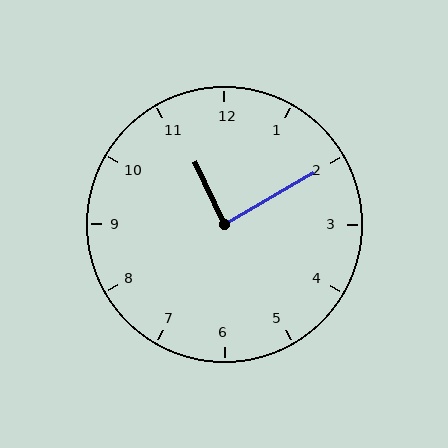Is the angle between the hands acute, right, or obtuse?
It is right.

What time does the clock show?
11:10.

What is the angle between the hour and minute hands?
Approximately 85 degrees.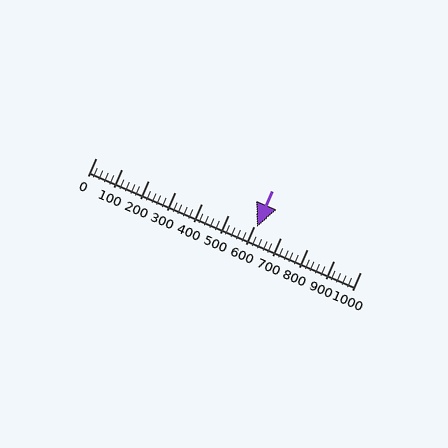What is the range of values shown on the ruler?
The ruler shows values from 0 to 1000.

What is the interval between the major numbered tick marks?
The major tick marks are spaced 100 units apart.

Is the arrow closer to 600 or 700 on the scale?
The arrow is closer to 600.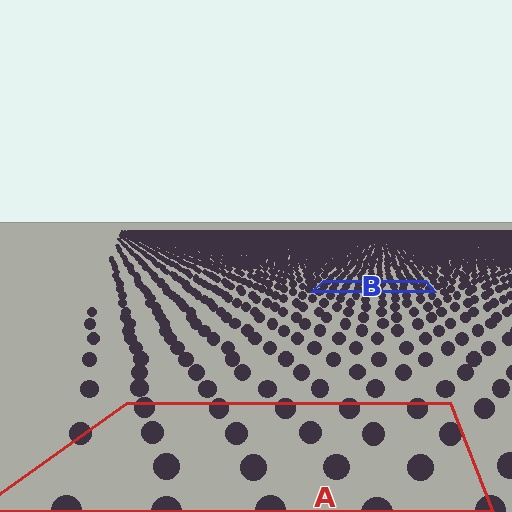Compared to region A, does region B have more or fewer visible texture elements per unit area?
Region B has more texture elements per unit area — they are packed more densely because it is farther away.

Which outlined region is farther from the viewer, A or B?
Region B is farther from the viewer — the texture elements inside it appear smaller and more densely packed.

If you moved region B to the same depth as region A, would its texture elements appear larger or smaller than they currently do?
They would appear larger. At a closer depth, the same texture elements are projected at a bigger on-screen size.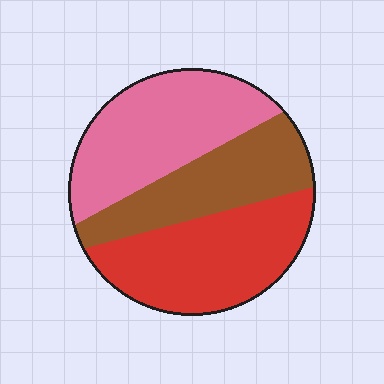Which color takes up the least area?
Brown, at roughly 25%.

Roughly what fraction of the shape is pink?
Pink takes up between a third and a half of the shape.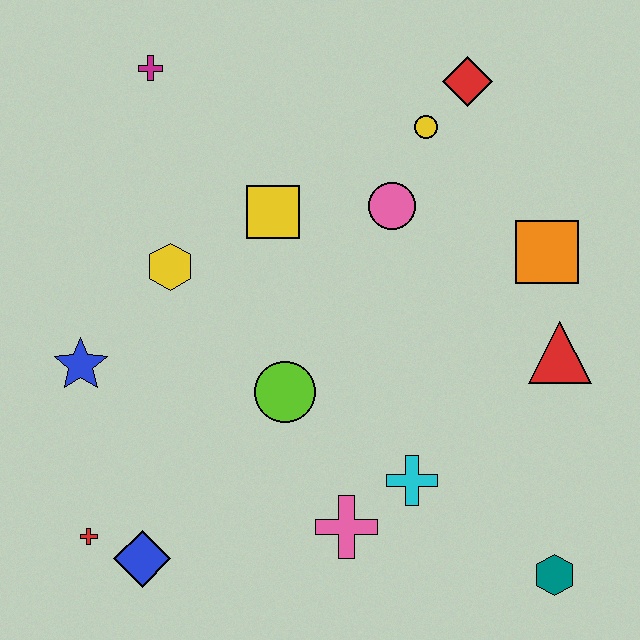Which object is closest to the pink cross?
The cyan cross is closest to the pink cross.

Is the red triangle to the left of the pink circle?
No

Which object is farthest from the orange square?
The red cross is farthest from the orange square.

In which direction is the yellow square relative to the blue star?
The yellow square is to the right of the blue star.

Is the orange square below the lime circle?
No